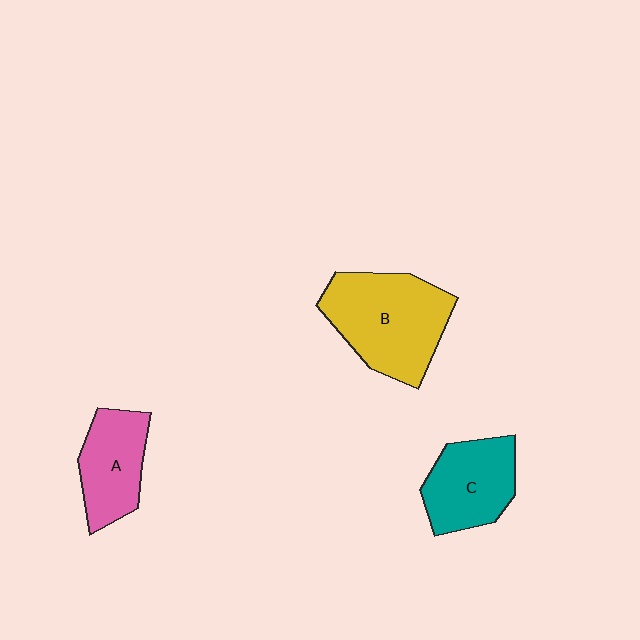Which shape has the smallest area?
Shape A (pink).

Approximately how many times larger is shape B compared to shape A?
Approximately 1.6 times.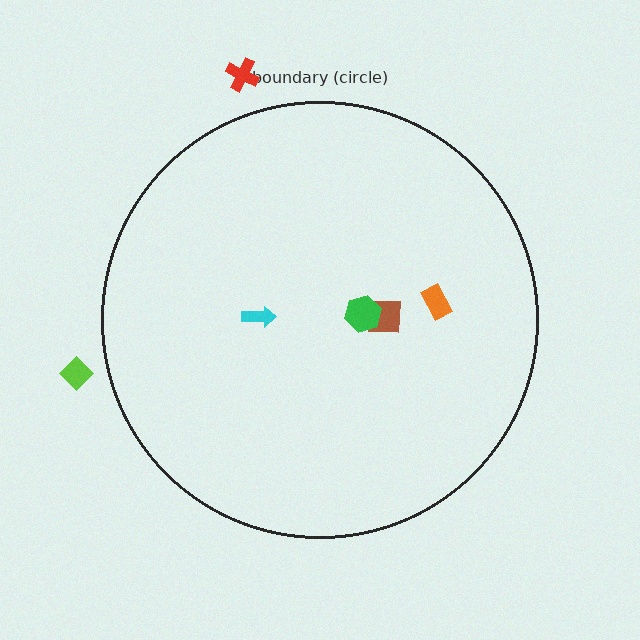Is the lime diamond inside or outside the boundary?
Outside.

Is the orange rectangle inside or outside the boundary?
Inside.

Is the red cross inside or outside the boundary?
Outside.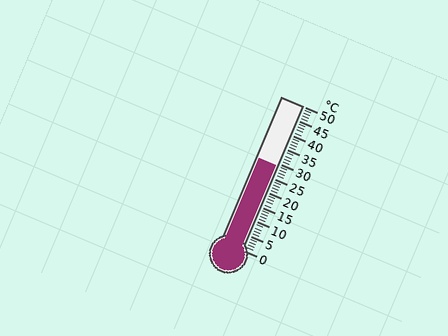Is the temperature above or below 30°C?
The temperature is below 30°C.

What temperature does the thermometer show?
The thermometer shows approximately 29°C.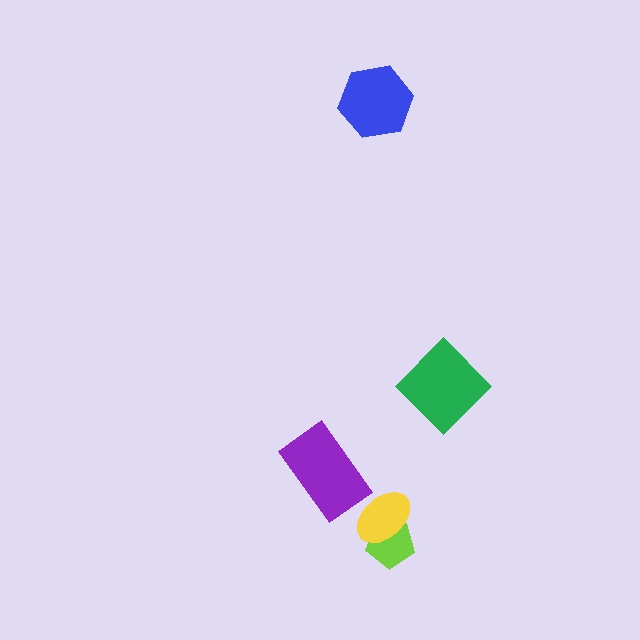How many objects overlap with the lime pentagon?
1 object overlaps with the lime pentagon.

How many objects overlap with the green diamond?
0 objects overlap with the green diamond.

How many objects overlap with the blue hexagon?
0 objects overlap with the blue hexagon.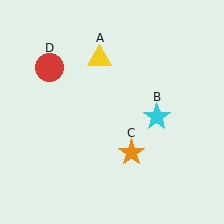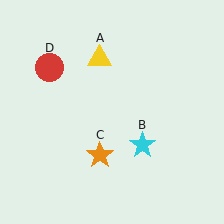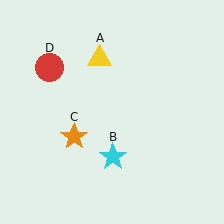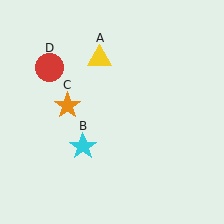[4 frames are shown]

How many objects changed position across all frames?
2 objects changed position: cyan star (object B), orange star (object C).